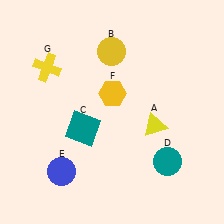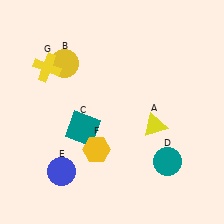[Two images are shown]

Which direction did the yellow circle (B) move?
The yellow circle (B) moved left.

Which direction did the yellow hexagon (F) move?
The yellow hexagon (F) moved down.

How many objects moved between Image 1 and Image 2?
2 objects moved between the two images.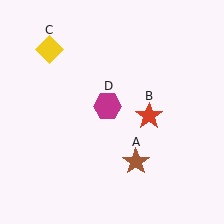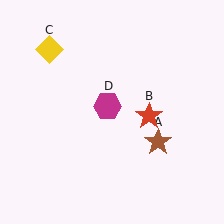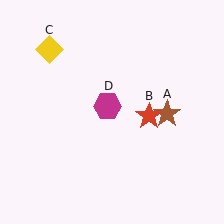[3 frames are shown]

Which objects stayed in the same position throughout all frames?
Red star (object B) and yellow diamond (object C) and magenta hexagon (object D) remained stationary.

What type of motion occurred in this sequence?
The brown star (object A) rotated counterclockwise around the center of the scene.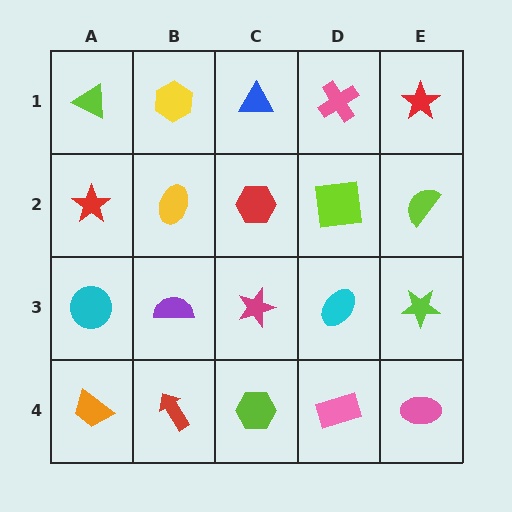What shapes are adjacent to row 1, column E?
A lime semicircle (row 2, column E), a pink cross (row 1, column D).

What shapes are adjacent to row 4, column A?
A cyan circle (row 3, column A), a red arrow (row 4, column B).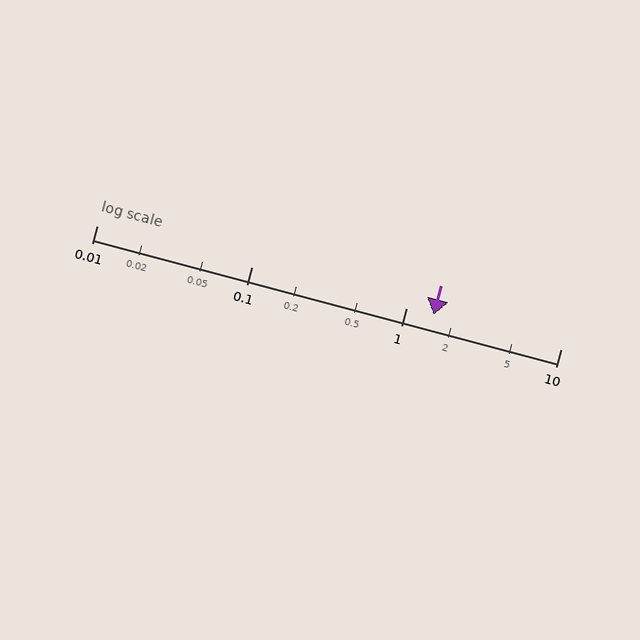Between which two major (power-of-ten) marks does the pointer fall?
The pointer is between 1 and 10.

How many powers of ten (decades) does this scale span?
The scale spans 3 decades, from 0.01 to 10.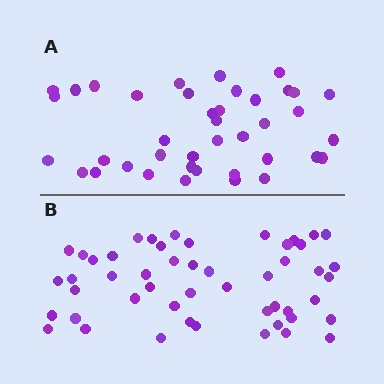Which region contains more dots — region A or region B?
Region B (the bottom region) has more dots.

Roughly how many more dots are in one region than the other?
Region B has roughly 10 or so more dots than region A.